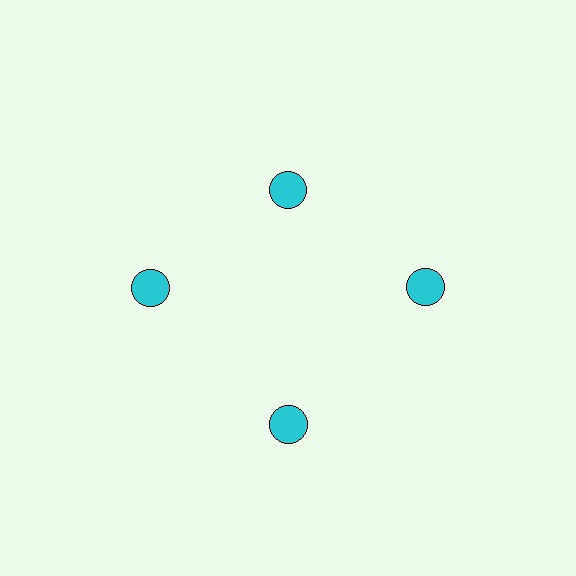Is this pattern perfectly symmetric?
No. The 4 cyan circles are arranged in a ring, but one element near the 12 o'clock position is pulled inward toward the center, breaking the 4-fold rotational symmetry.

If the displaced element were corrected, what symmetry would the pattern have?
It would have 4-fold rotational symmetry — the pattern would map onto itself every 90 degrees.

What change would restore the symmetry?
The symmetry would be restored by moving it outward, back onto the ring so that all 4 circles sit at equal angles and equal distance from the center.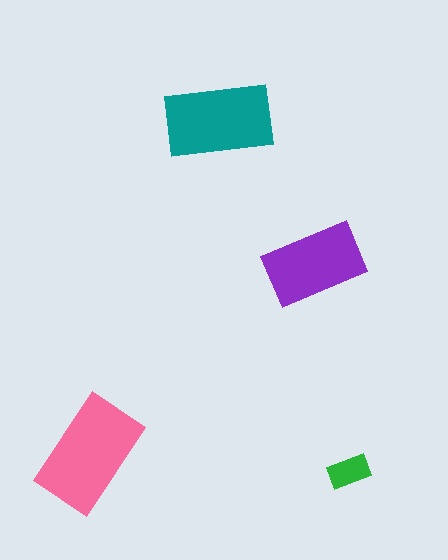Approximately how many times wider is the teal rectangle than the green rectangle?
About 2.5 times wider.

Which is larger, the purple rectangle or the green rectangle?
The purple one.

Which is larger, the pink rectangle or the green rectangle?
The pink one.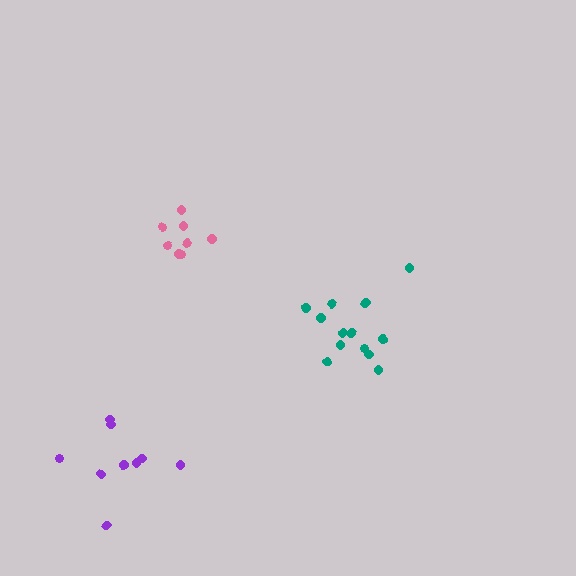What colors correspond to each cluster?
The clusters are colored: teal, purple, pink.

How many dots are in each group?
Group 1: 13 dots, Group 2: 9 dots, Group 3: 8 dots (30 total).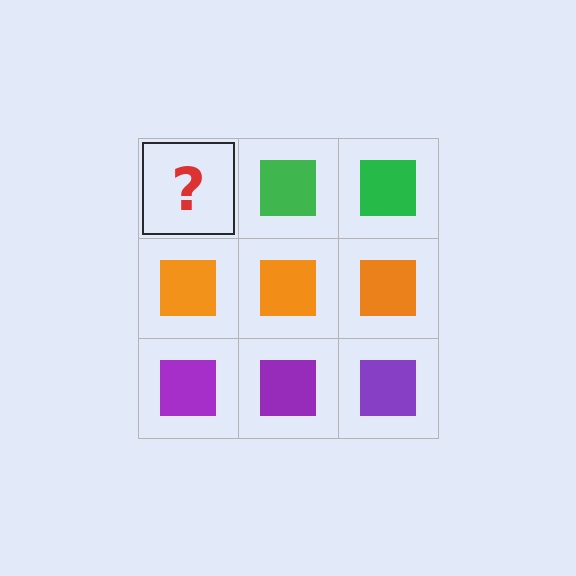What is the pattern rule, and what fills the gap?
The rule is that each row has a consistent color. The gap should be filled with a green square.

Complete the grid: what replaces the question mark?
The question mark should be replaced with a green square.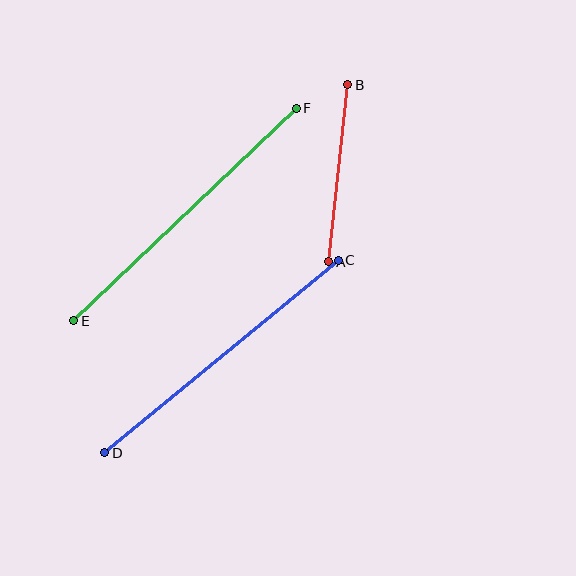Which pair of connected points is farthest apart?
Points E and F are farthest apart.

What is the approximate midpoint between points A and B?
The midpoint is at approximately (338, 173) pixels.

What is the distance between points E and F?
The distance is approximately 308 pixels.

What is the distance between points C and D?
The distance is approximately 303 pixels.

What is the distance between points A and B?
The distance is approximately 178 pixels.